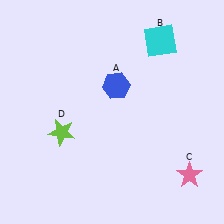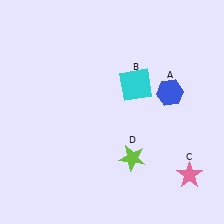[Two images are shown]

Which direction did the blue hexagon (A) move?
The blue hexagon (A) moved right.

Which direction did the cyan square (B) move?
The cyan square (B) moved down.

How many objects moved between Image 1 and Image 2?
3 objects moved between the two images.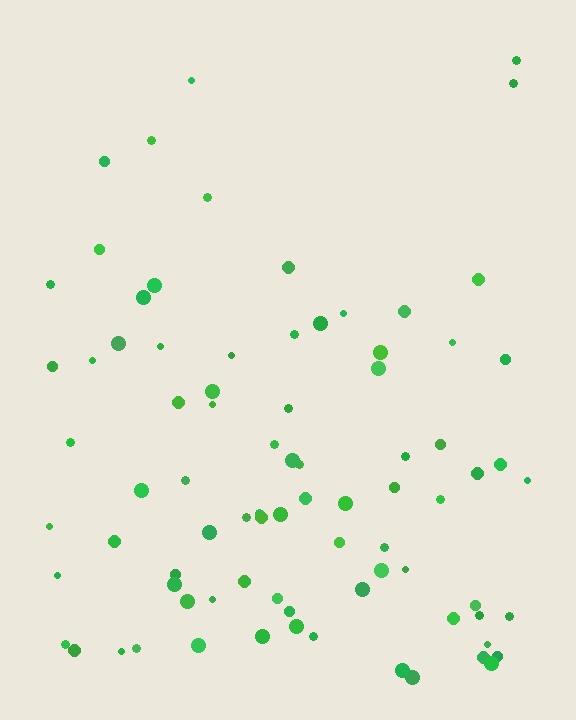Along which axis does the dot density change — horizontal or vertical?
Vertical.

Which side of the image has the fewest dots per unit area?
The top.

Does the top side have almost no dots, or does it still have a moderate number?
Still a moderate number, just noticeably fewer than the bottom.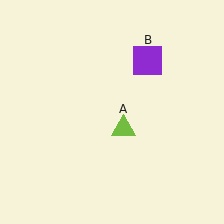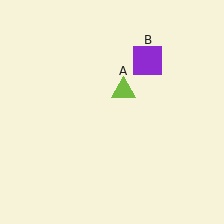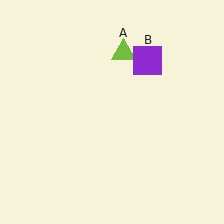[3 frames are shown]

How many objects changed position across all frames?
1 object changed position: lime triangle (object A).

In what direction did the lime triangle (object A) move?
The lime triangle (object A) moved up.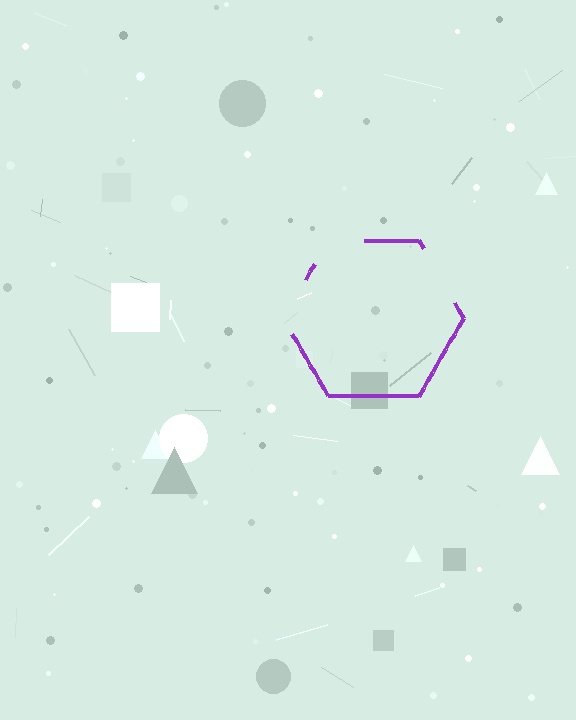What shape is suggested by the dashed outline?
The dashed outline suggests a hexagon.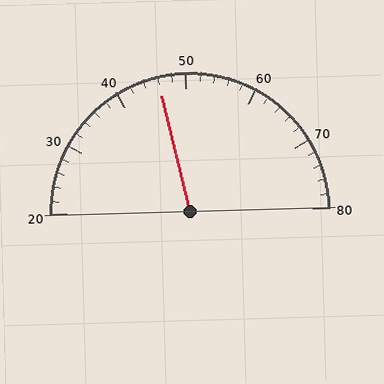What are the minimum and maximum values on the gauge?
The gauge ranges from 20 to 80.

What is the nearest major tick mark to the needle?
The nearest major tick mark is 50.